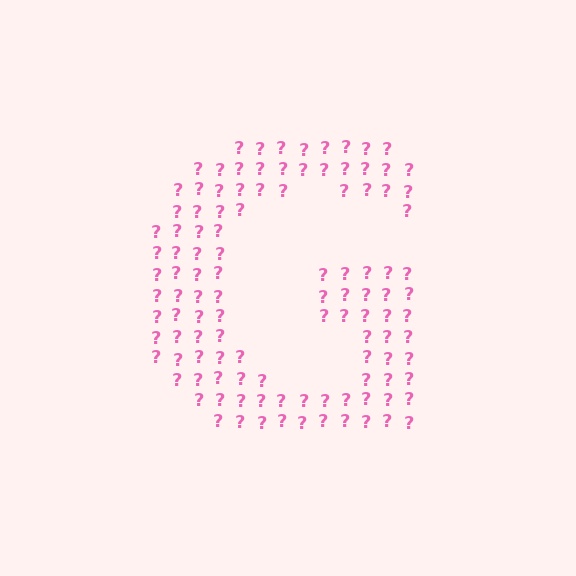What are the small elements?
The small elements are question marks.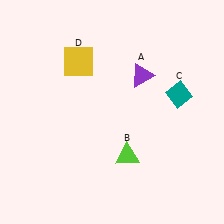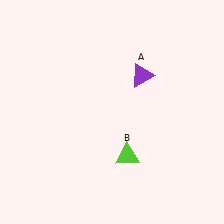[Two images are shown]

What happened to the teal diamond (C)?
The teal diamond (C) was removed in Image 2. It was in the top-right area of Image 1.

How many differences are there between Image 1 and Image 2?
There are 2 differences between the two images.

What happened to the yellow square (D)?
The yellow square (D) was removed in Image 2. It was in the top-left area of Image 1.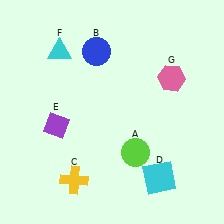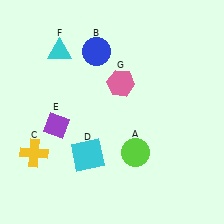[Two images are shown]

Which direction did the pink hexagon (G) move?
The pink hexagon (G) moved left.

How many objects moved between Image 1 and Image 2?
3 objects moved between the two images.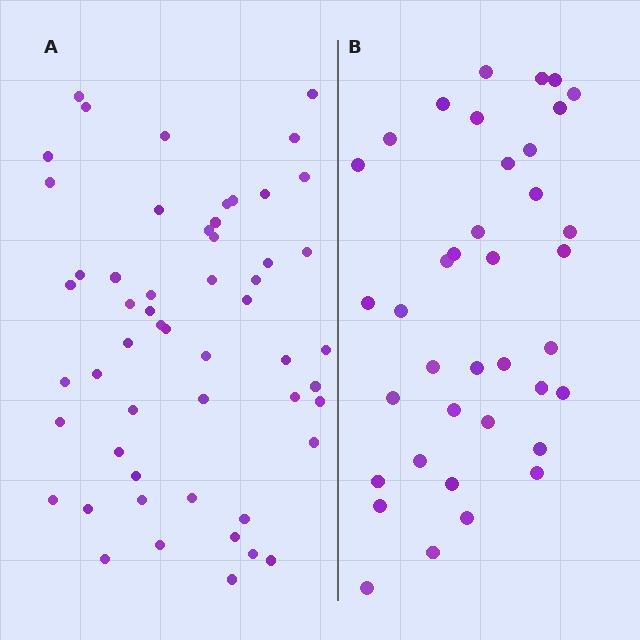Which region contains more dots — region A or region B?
Region A (the left region) has more dots.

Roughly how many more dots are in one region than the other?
Region A has approximately 15 more dots than region B.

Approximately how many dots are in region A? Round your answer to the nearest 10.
About 50 dots. (The exact count is 54, which rounds to 50.)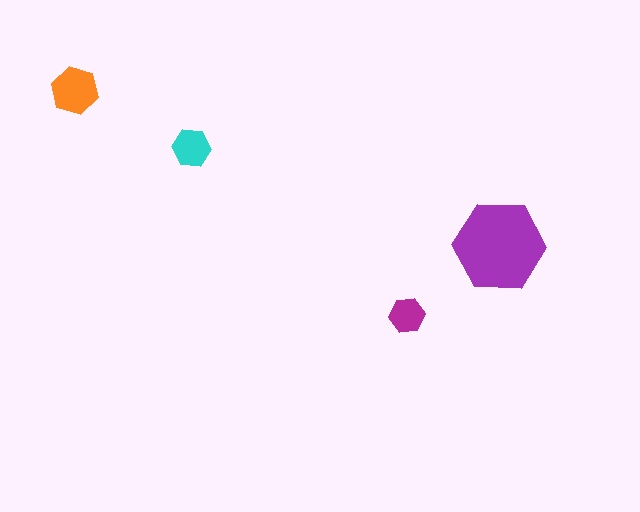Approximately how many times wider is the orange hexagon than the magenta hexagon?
About 1.5 times wider.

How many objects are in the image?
There are 4 objects in the image.